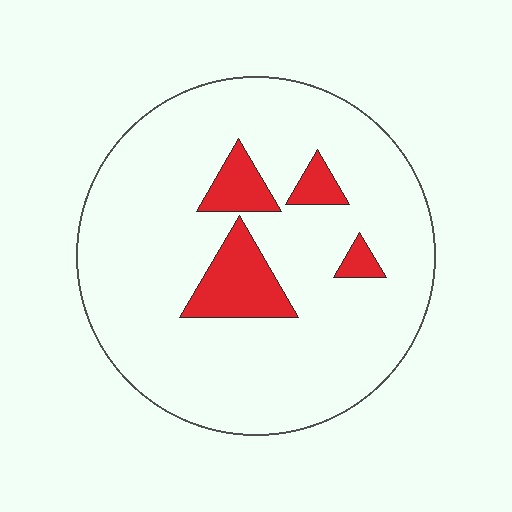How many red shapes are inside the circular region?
4.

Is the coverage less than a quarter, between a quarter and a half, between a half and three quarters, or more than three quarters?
Less than a quarter.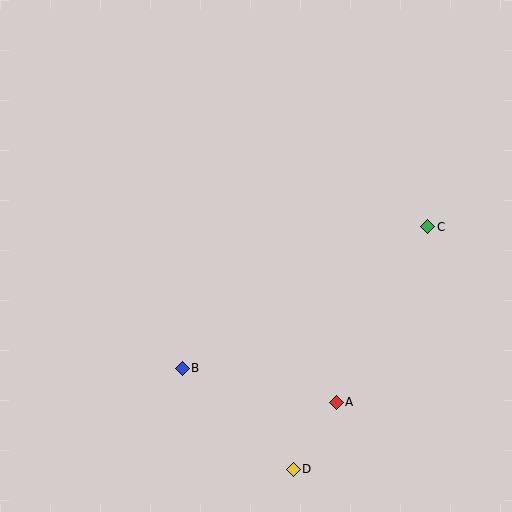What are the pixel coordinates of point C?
Point C is at (428, 227).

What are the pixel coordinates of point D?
Point D is at (293, 469).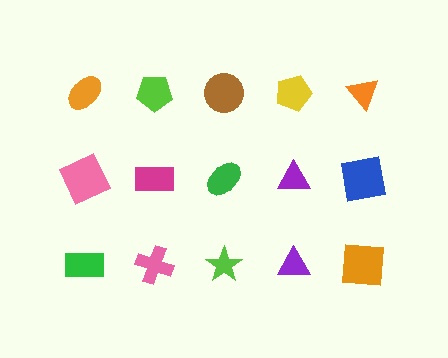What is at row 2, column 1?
A pink square.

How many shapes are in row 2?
5 shapes.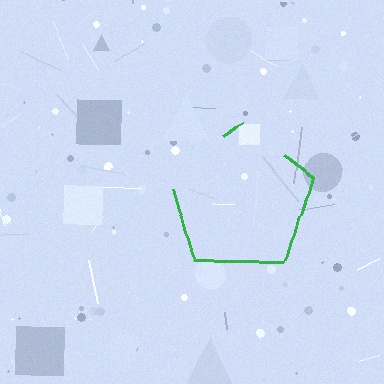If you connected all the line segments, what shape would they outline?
They would outline a pentagon.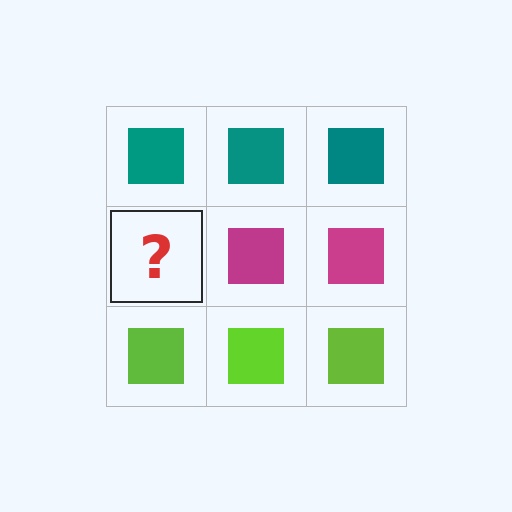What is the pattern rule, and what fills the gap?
The rule is that each row has a consistent color. The gap should be filled with a magenta square.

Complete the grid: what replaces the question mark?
The question mark should be replaced with a magenta square.